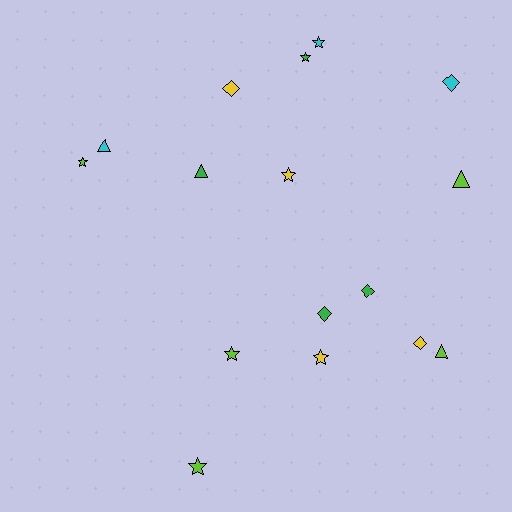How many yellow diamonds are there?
There are 2 yellow diamonds.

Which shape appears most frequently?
Star, with 7 objects.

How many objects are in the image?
There are 16 objects.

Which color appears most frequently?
Lime, with 5 objects.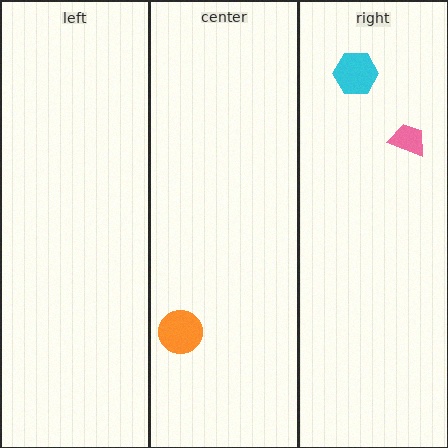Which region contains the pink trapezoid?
The right region.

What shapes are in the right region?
The cyan hexagon, the pink trapezoid.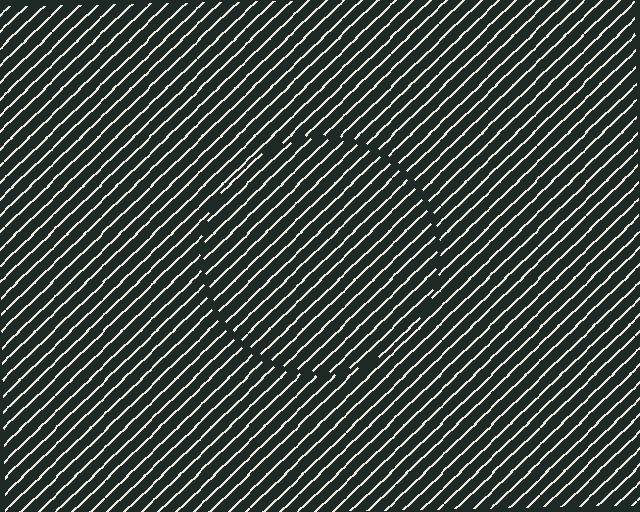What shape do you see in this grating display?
An illusory circle. The interior of the shape contains the same grating, shifted by half a period — the contour is defined by the phase discontinuity where line-ends from the inner and outer gratings abut.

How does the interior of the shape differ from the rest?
The interior of the shape contains the same grating, shifted by half a period — the contour is defined by the phase discontinuity where line-ends from the inner and outer gratings abut.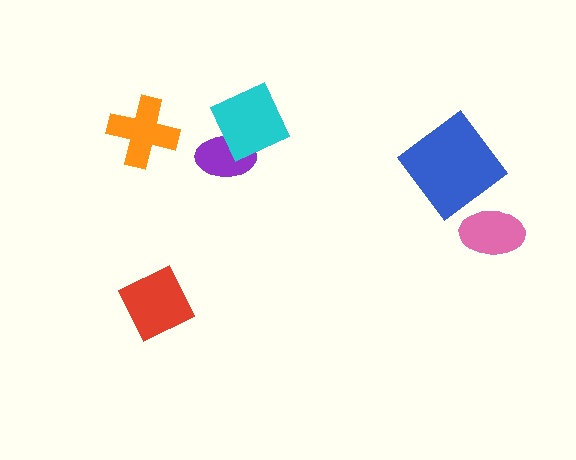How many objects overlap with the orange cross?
0 objects overlap with the orange cross.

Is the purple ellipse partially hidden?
Yes, it is partially covered by another shape.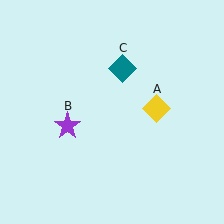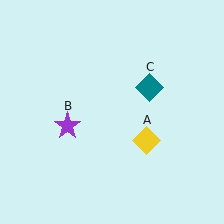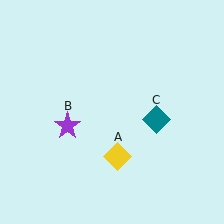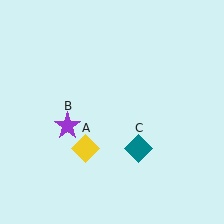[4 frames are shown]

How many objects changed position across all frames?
2 objects changed position: yellow diamond (object A), teal diamond (object C).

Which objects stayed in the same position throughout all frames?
Purple star (object B) remained stationary.